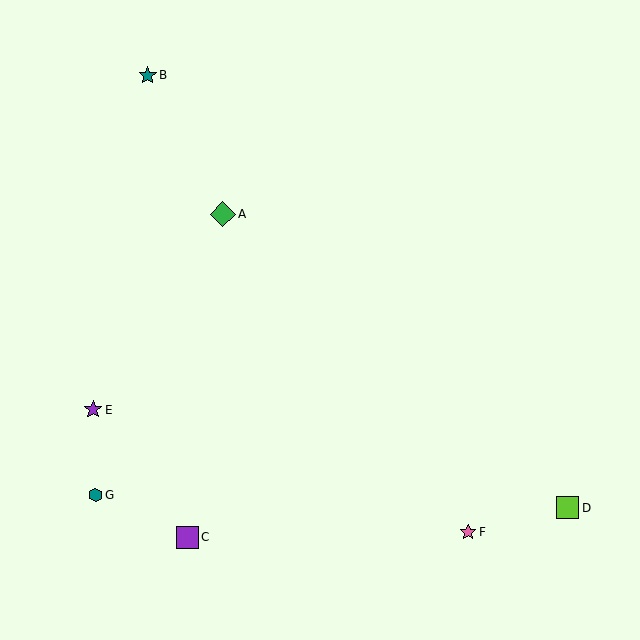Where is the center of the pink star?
The center of the pink star is at (468, 532).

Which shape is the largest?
The green diamond (labeled A) is the largest.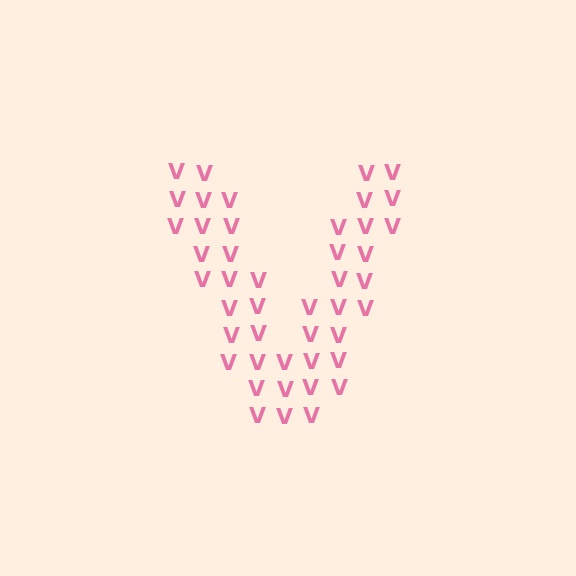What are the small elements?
The small elements are letter V's.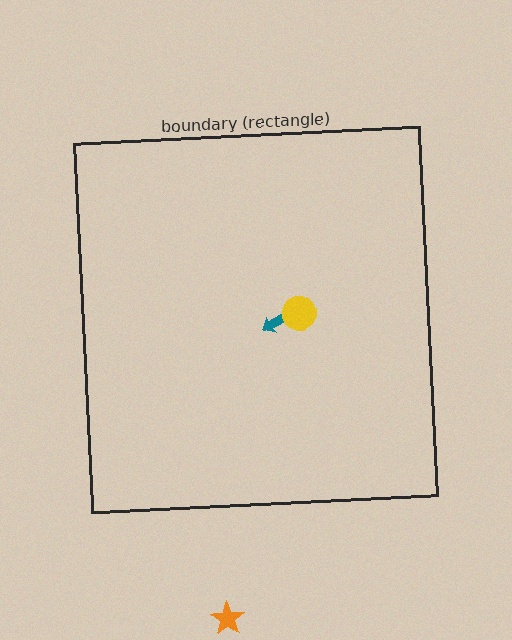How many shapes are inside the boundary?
2 inside, 1 outside.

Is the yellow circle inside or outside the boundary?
Inside.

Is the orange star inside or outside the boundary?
Outside.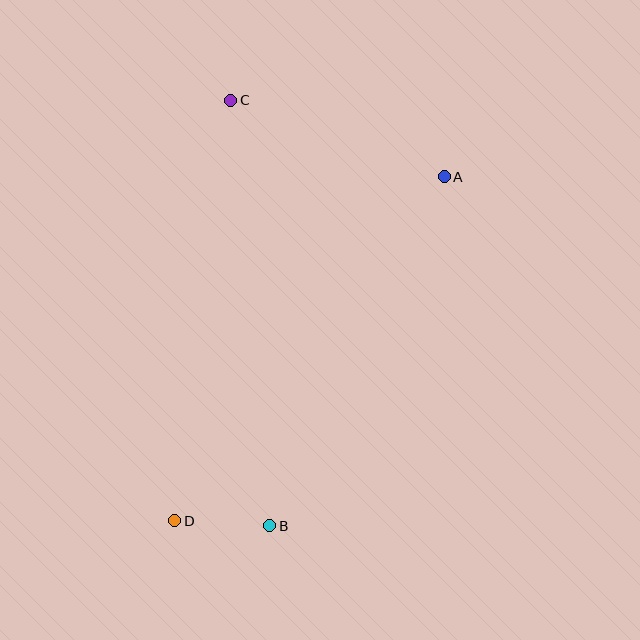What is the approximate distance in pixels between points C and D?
The distance between C and D is approximately 424 pixels.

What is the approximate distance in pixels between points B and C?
The distance between B and C is approximately 427 pixels.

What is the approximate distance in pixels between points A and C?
The distance between A and C is approximately 227 pixels.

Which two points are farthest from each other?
Points A and D are farthest from each other.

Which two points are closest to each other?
Points B and D are closest to each other.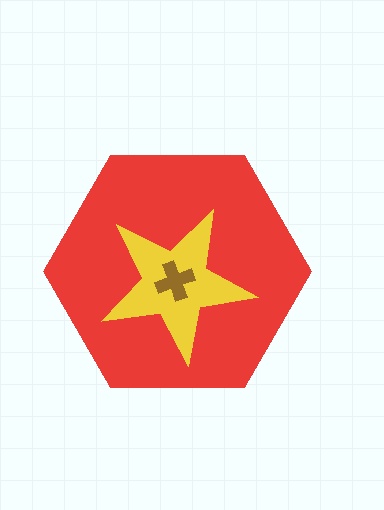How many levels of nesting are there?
3.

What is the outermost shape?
The red hexagon.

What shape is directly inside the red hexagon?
The yellow star.